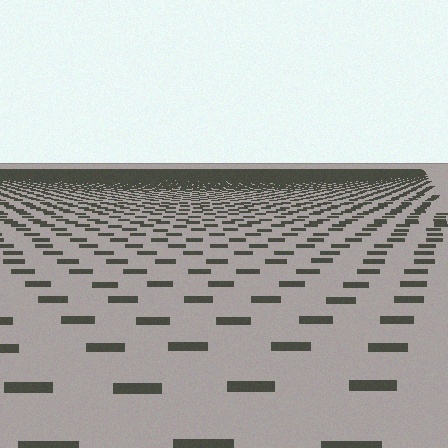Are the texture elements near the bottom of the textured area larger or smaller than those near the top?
Larger. Near the bottom, elements are closer to the viewer and appear at a bigger on-screen size.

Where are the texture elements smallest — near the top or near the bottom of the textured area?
Near the top.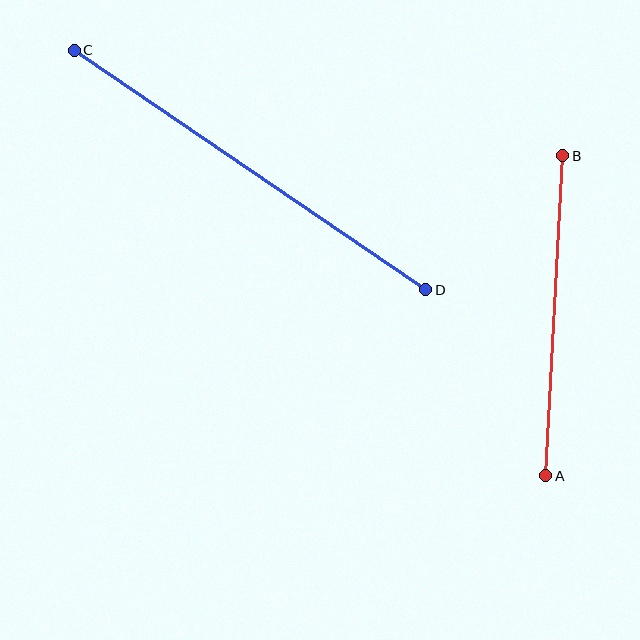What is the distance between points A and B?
The distance is approximately 320 pixels.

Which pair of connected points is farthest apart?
Points C and D are farthest apart.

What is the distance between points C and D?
The distance is approximately 425 pixels.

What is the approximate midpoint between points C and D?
The midpoint is at approximately (250, 170) pixels.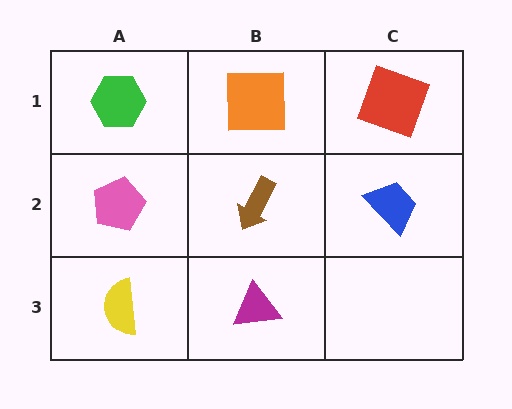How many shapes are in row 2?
3 shapes.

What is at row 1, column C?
A red square.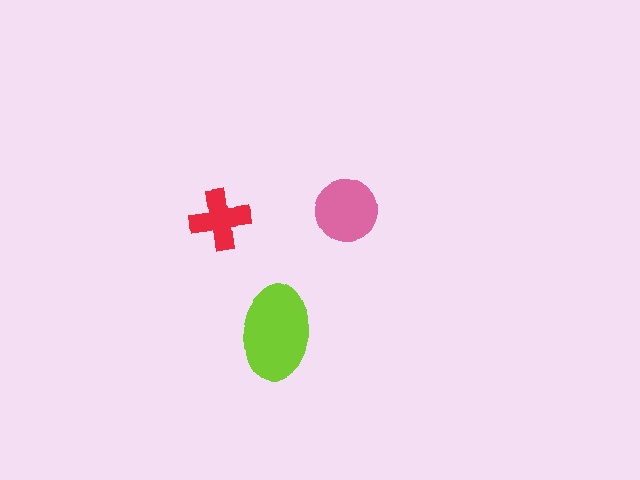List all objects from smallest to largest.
The red cross, the pink circle, the lime ellipse.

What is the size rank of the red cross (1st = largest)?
3rd.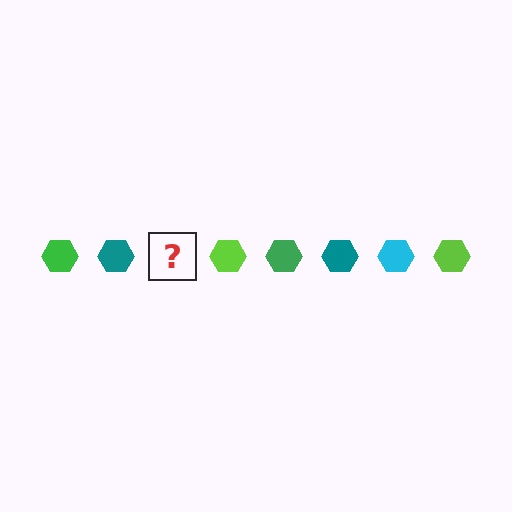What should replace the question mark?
The question mark should be replaced with a cyan hexagon.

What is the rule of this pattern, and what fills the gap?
The rule is that the pattern cycles through green, teal, cyan, lime hexagons. The gap should be filled with a cyan hexagon.